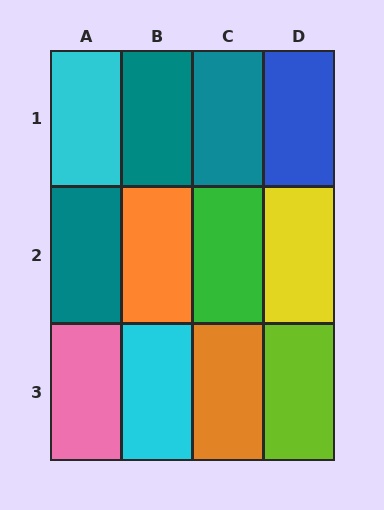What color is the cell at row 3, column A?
Pink.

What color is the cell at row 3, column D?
Lime.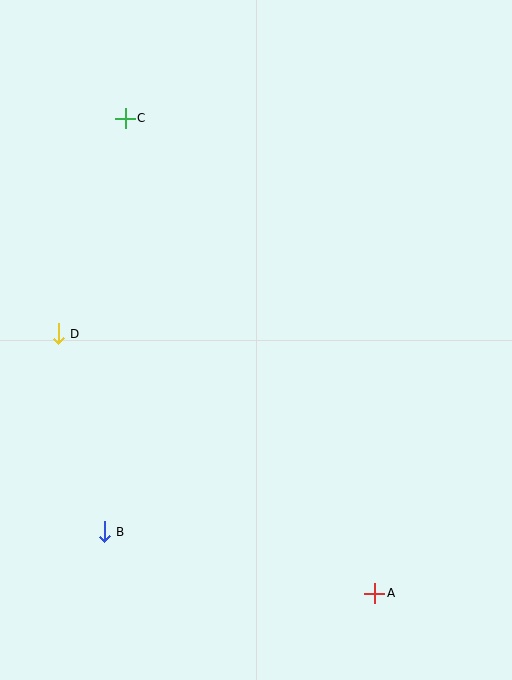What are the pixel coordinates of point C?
Point C is at (125, 118).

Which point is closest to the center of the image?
Point D at (58, 334) is closest to the center.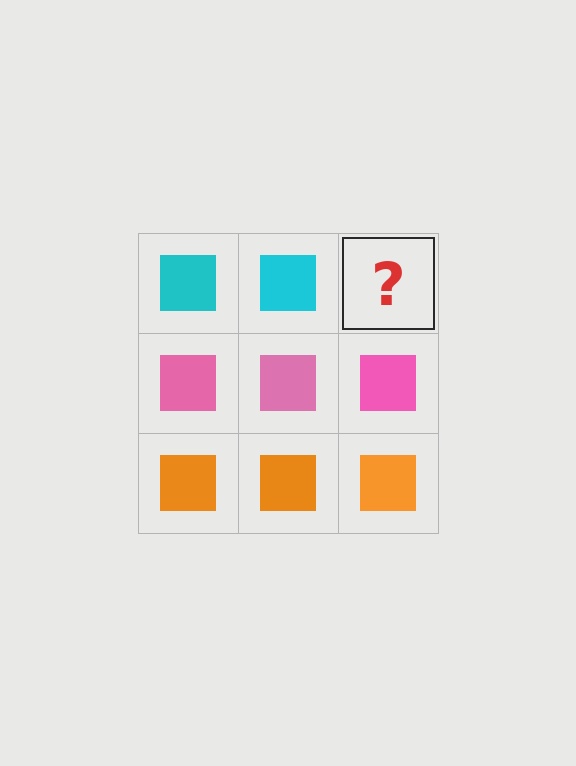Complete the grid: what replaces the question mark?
The question mark should be replaced with a cyan square.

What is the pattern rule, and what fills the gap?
The rule is that each row has a consistent color. The gap should be filled with a cyan square.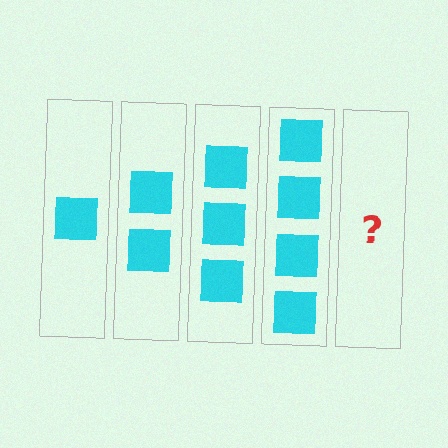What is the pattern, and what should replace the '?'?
The pattern is that each step adds one more square. The '?' should be 5 squares.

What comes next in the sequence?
The next element should be 5 squares.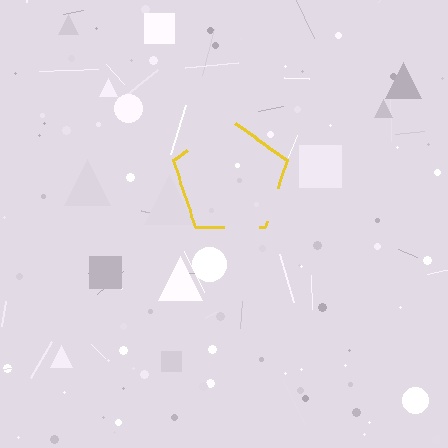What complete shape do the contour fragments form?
The contour fragments form a pentagon.